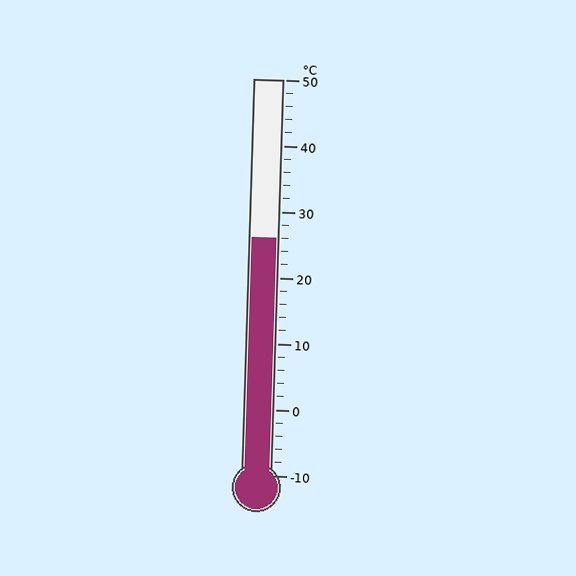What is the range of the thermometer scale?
The thermometer scale ranges from -10°C to 50°C.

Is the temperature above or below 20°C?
The temperature is above 20°C.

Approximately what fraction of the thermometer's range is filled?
The thermometer is filled to approximately 60% of its range.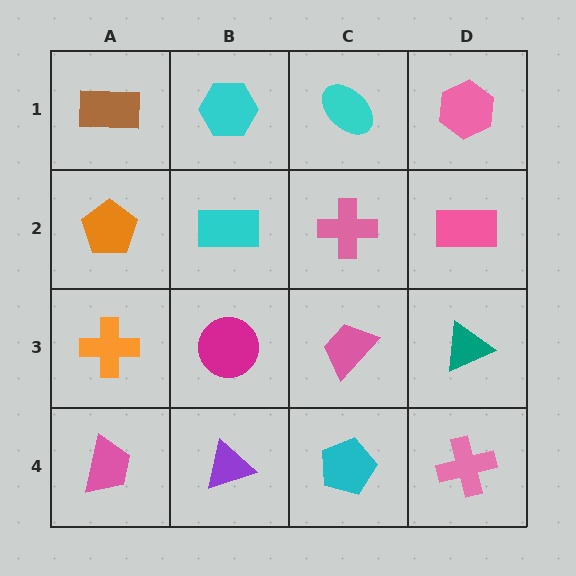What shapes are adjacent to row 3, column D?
A pink rectangle (row 2, column D), a pink cross (row 4, column D), a pink trapezoid (row 3, column C).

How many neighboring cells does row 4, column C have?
3.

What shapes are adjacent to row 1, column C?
A pink cross (row 2, column C), a cyan hexagon (row 1, column B), a pink hexagon (row 1, column D).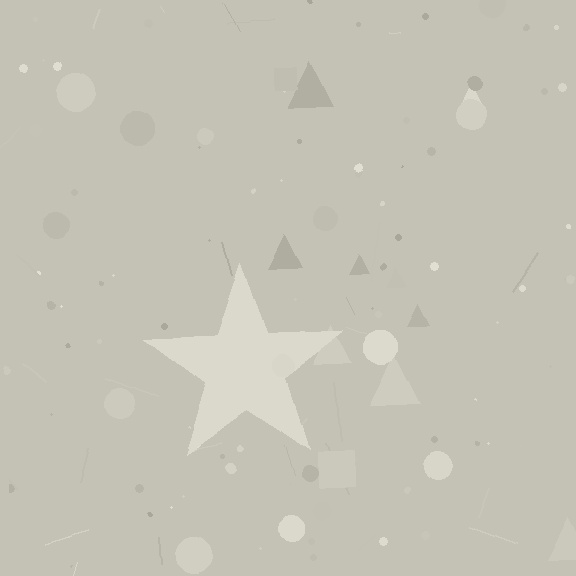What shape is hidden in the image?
A star is hidden in the image.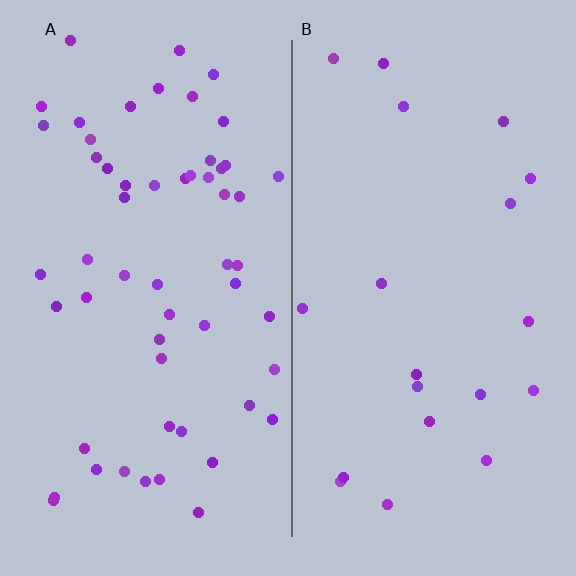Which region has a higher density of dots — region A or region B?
A (the left).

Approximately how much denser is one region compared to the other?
Approximately 2.9× — region A over region B.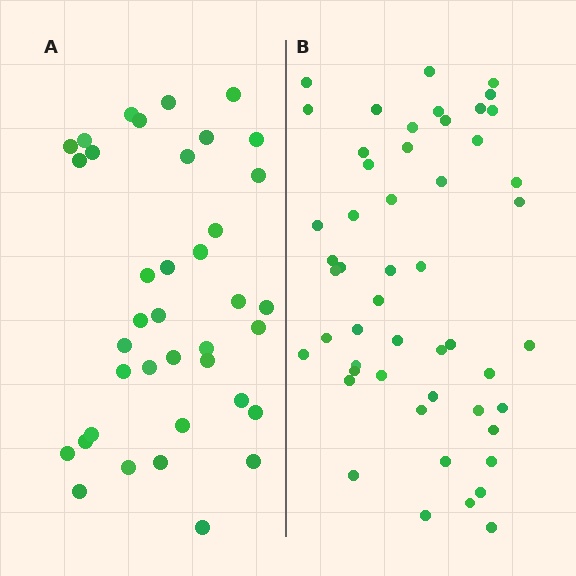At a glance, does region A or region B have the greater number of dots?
Region B (the right region) has more dots.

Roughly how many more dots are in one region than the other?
Region B has approximately 15 more dots than region A.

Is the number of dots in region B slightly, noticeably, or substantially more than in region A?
Region B has noticeably more, but not dramatically so. The ratio is roughly 1.3 to 1.